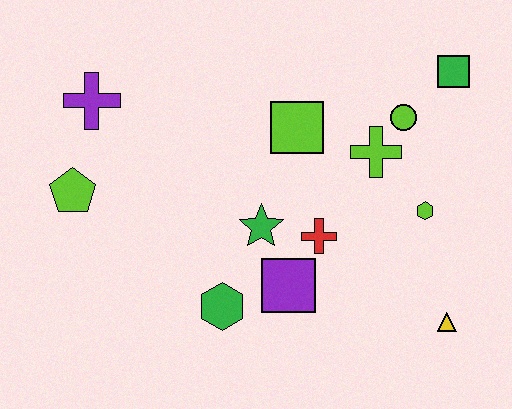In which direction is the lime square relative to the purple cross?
The lime square is to the right of the purple cross.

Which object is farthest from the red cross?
The purple cross is farthest from the red cross.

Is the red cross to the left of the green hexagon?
No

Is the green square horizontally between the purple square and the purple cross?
No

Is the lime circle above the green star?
Yes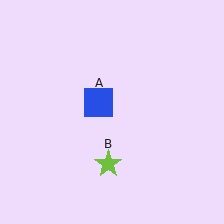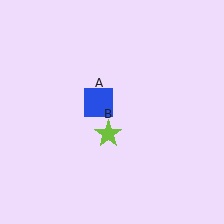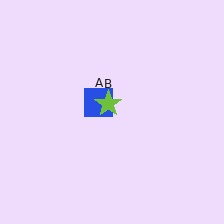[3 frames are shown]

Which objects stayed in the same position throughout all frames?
Blue square (object A) remained stationary.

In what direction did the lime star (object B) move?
The lime star (object B) moved up.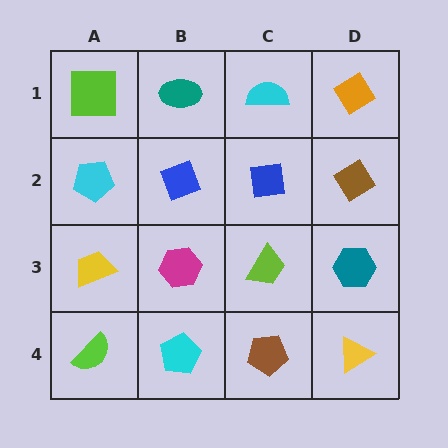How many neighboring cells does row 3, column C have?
4.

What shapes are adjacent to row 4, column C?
A lime trapezoid (row 3, column C), a cyan pentagon (row 4, column B), a yellow triangle (row 4, column D).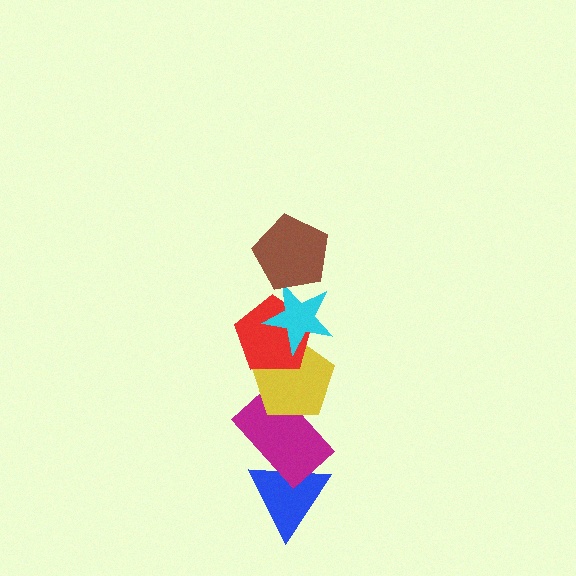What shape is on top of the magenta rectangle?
The yellow pentagon is on top of the magenta rectangle.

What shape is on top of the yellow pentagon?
The red pentagon is on top of the yellow pentagon.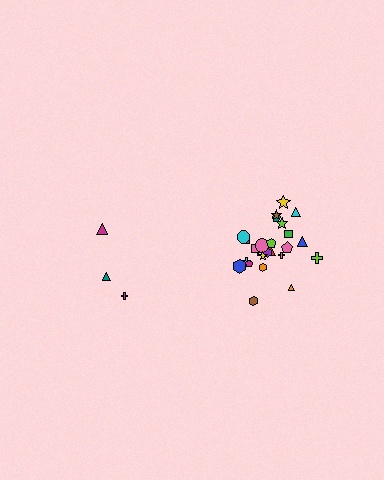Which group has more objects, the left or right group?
The right group.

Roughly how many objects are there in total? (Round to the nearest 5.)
Roughly 30 objects in total.